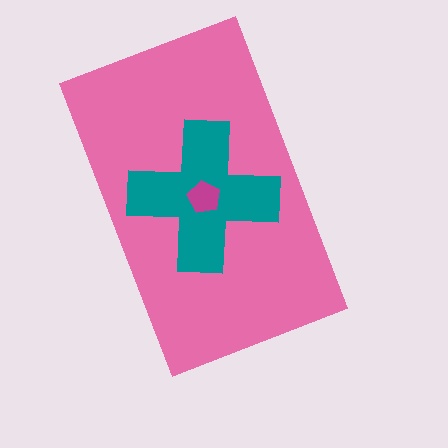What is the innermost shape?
The magenta pentagon.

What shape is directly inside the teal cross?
The magenta pentagon.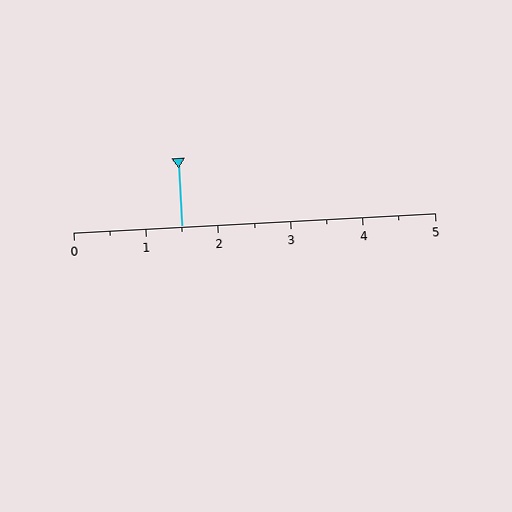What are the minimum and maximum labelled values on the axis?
The axis runs from 0 to 5.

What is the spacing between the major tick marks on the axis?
The major ticks are spaced 1 apart.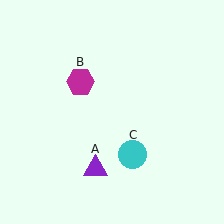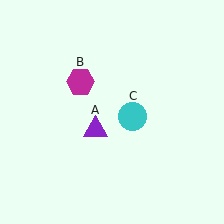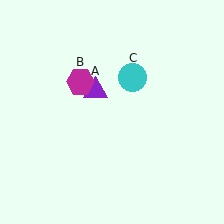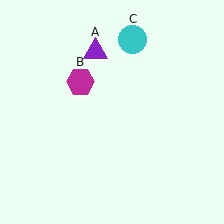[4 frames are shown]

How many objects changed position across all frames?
2 objects changed position: purple triangle (object A), cyan circle (object C).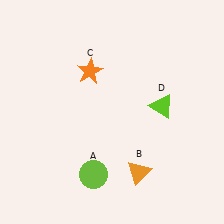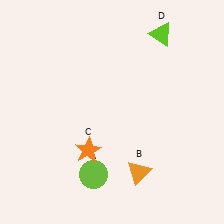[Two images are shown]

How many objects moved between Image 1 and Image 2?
2 objects moved between the two images.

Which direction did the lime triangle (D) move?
The lime triangle (D) moved up.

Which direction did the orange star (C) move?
The orange star (C) moved down.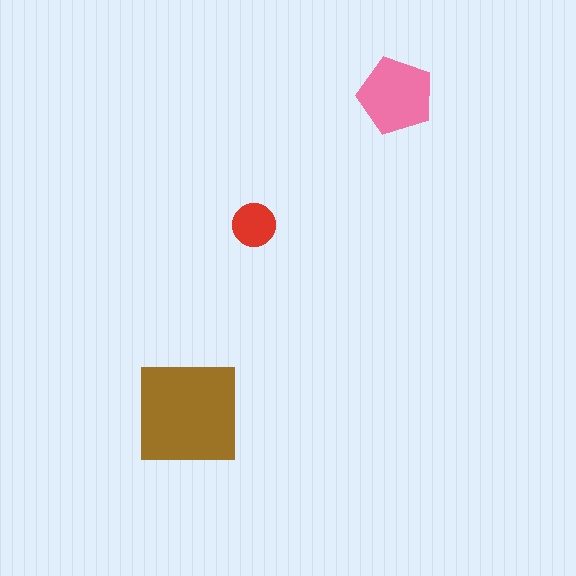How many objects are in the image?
There are 3 objects in the image.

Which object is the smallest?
The red circle.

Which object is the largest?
The brown square.